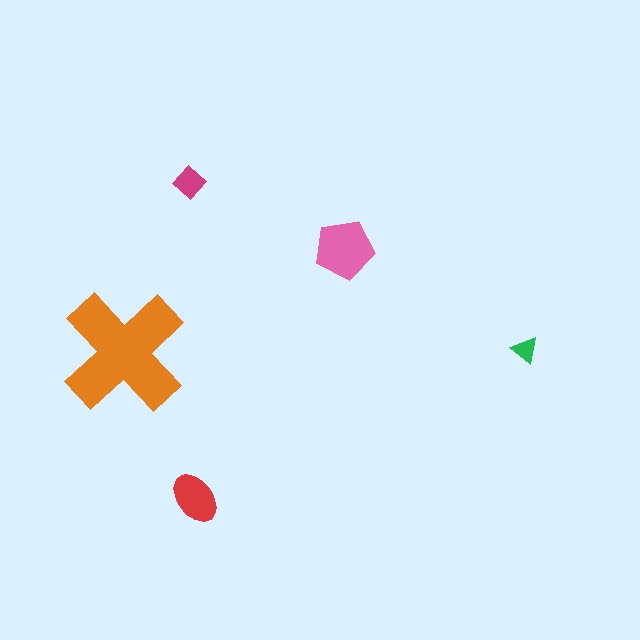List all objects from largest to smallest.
The orange cross, the pink pentagon, the red ellipse, the magenta diamond, the green triangle.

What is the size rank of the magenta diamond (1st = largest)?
4th.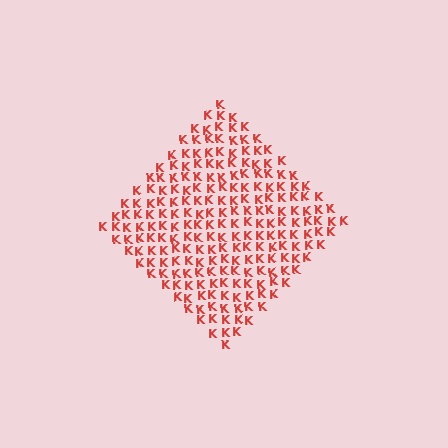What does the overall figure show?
The overall figure shows a diamond.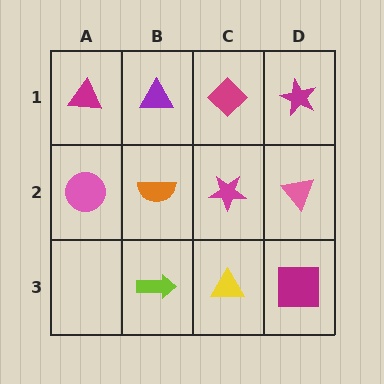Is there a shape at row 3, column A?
No, that cell is empty.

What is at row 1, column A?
A magenta triangle.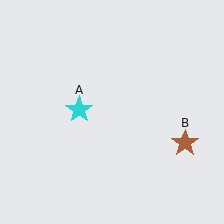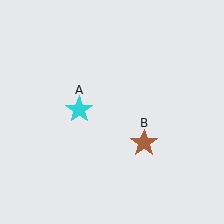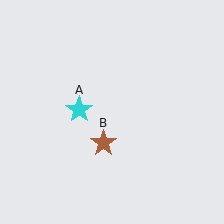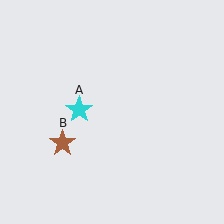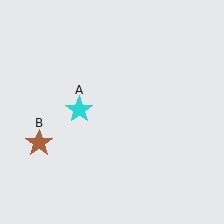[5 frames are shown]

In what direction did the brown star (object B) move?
The brown star (object B) moved left.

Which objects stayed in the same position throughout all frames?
Cyan star (object A) remained stationary.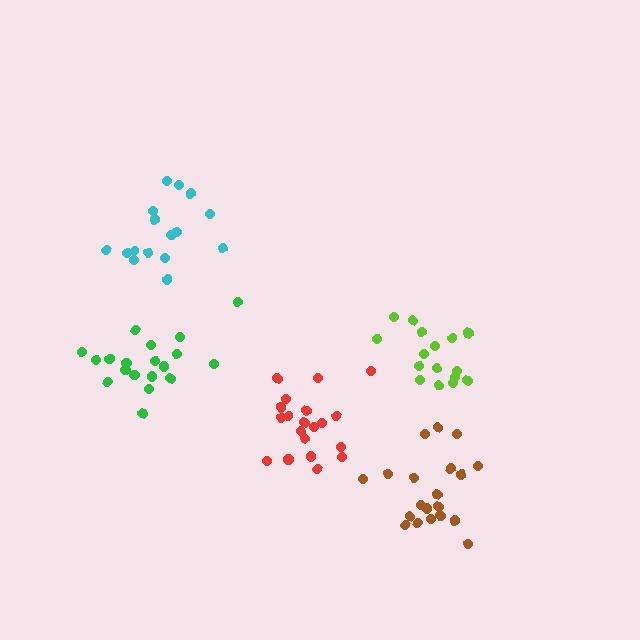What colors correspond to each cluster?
The clusters are colored: lime, red, green, cyan, brown.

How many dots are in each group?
Group 1: 16 dots, Group 2: 20 dots, Group 3: 20 dots, Group 4: 16 dots, Group 5: 20 dots (92 total).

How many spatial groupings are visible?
There are 5 spatial groupings.